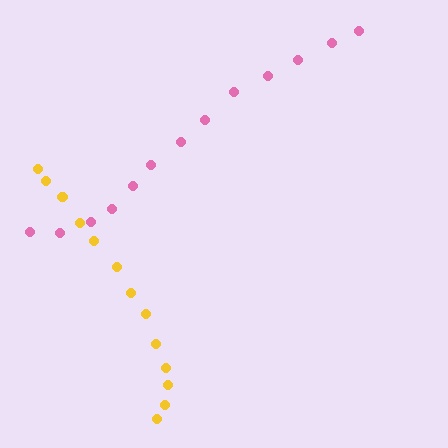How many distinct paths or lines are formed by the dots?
There are 2 distinct paths.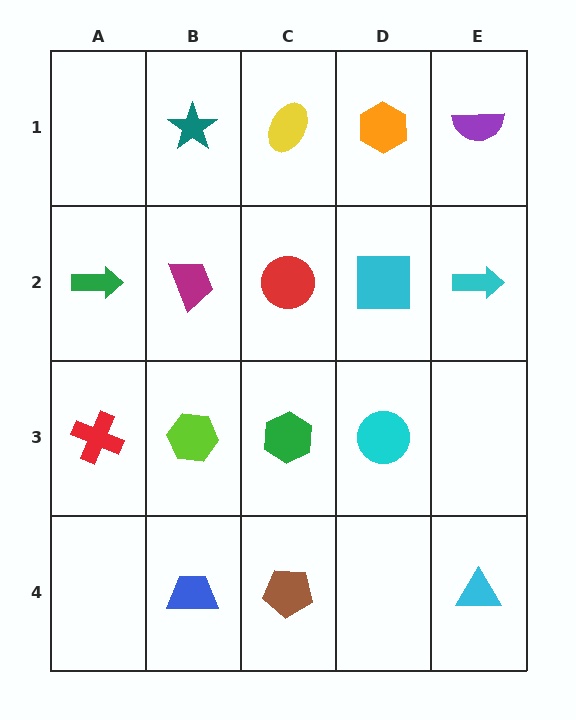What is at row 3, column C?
A green hexagon.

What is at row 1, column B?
A teal star.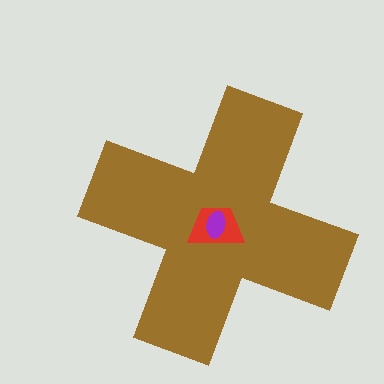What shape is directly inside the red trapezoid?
The purple ellipse.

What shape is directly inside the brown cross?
The red trapezoid.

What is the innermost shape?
The purple ellipse.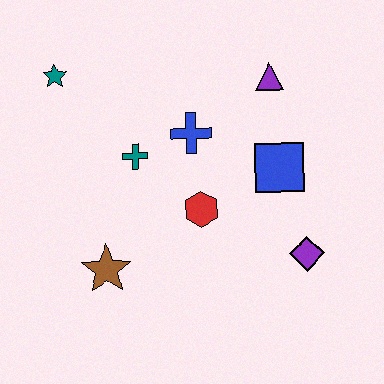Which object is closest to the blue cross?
The teal cross is closest to the blue cross.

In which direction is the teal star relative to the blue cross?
The teal star is to the left of the blue cross.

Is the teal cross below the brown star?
No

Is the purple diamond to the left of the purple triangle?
No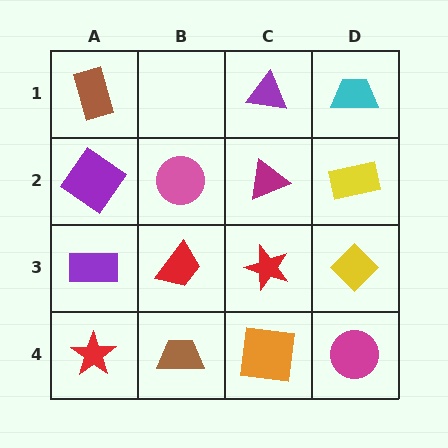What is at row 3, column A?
A purple rectangle.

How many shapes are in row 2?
4 shapes.